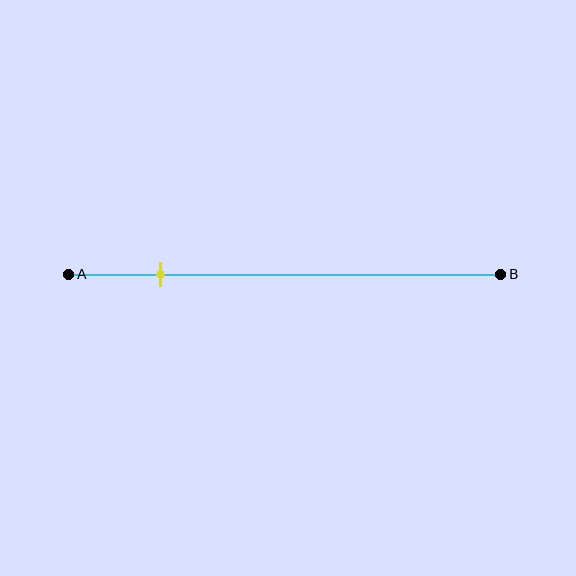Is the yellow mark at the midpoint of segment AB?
No, the mark is at about 20% from A, not at the 50% midpoint.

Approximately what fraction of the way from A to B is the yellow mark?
The yellow mark is approximately 20% of the way from A to B.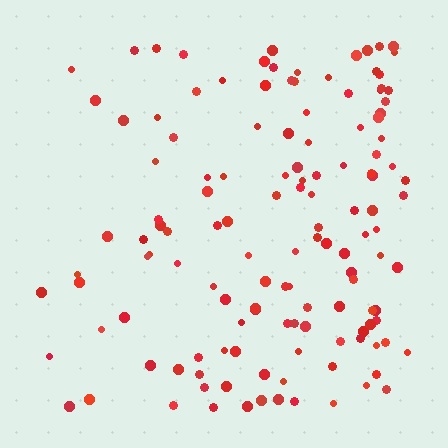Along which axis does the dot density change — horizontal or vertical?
Horizontal.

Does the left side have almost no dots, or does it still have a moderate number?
Still a moderate number, just noticeably fewer than the right.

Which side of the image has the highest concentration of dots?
The right.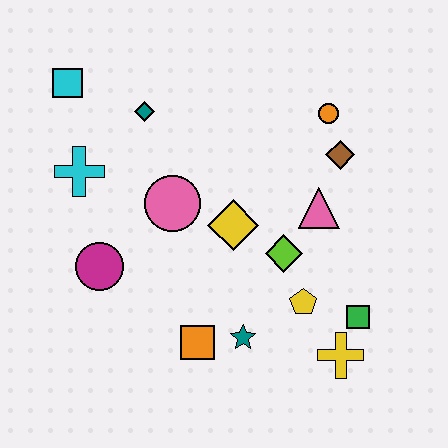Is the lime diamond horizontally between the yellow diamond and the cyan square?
No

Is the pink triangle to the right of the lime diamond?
Yes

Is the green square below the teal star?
No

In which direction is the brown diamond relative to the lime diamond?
The brown diamond is above the lime diamond.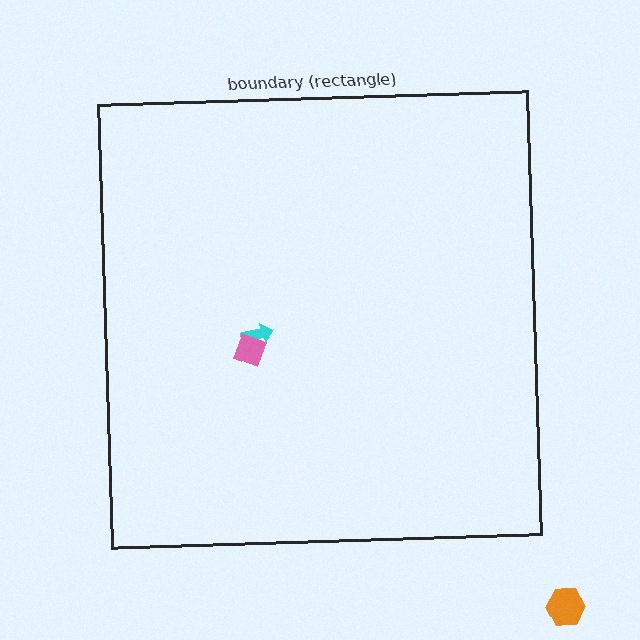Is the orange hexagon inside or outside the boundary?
Outside.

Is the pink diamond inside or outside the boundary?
Inside.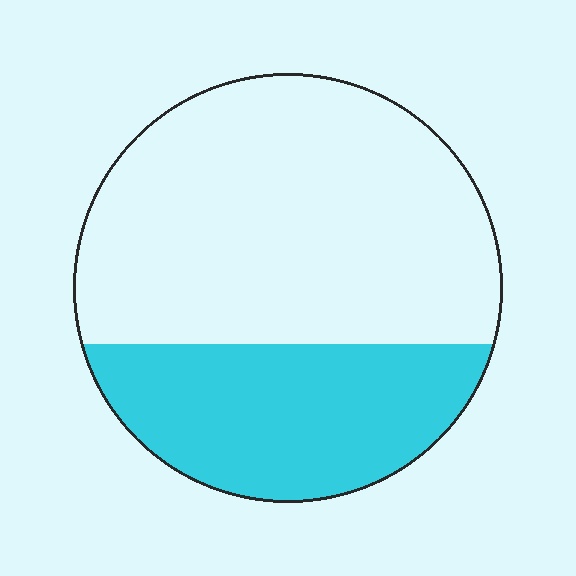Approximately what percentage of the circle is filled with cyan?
Approximately 35%.